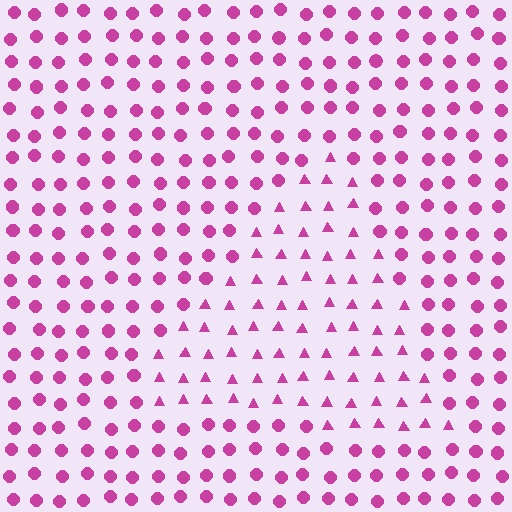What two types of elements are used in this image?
The image uses triangles inside the triangle region and circles outside it.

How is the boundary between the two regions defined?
The boundary is defined by a change in element shape: triangles inside vs. circles outside. All elements share the same color and spacing.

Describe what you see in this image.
The image is filled with small magenta elements arranged in a uniform grid. A triangle-shaped region contains triangles, while the surrounding area contains circles. The boundary is defined purely by the change in element shape.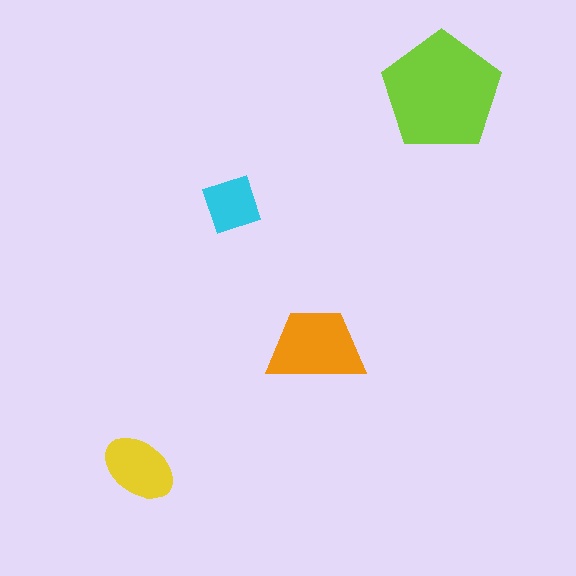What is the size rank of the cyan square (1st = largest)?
4th.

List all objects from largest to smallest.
The lime pentagon, the orange trapezoid, the yellow ellipse, the cyan square.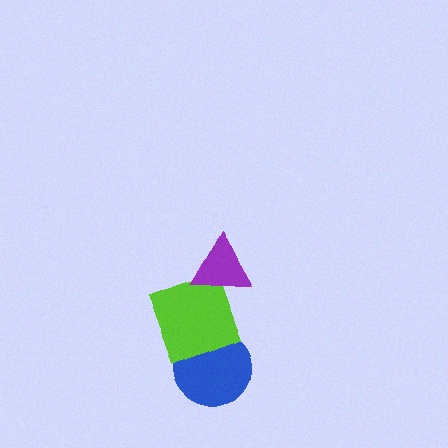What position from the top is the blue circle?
The blue circle is 3rd from the top.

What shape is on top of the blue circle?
The lime square is on top of the blue circle.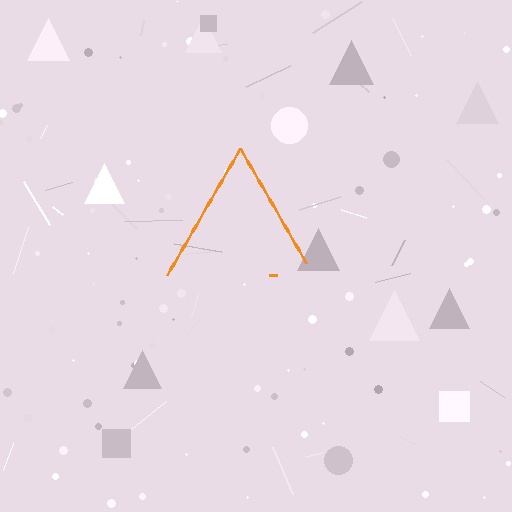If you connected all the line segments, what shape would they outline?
They would outline a triangle.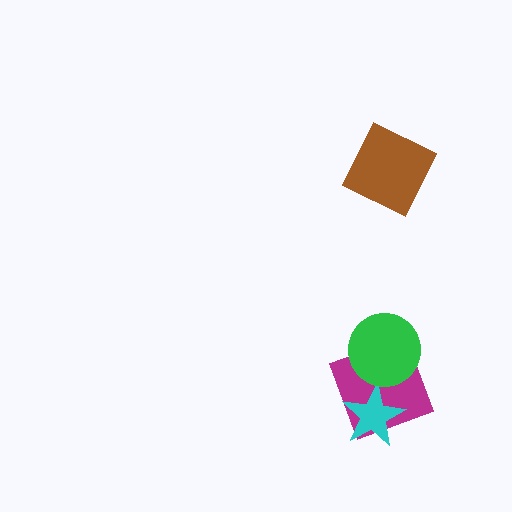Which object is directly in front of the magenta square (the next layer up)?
The cyan star is directly in front of the magenta square.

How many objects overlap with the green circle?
1 object overlaps with the green circle.